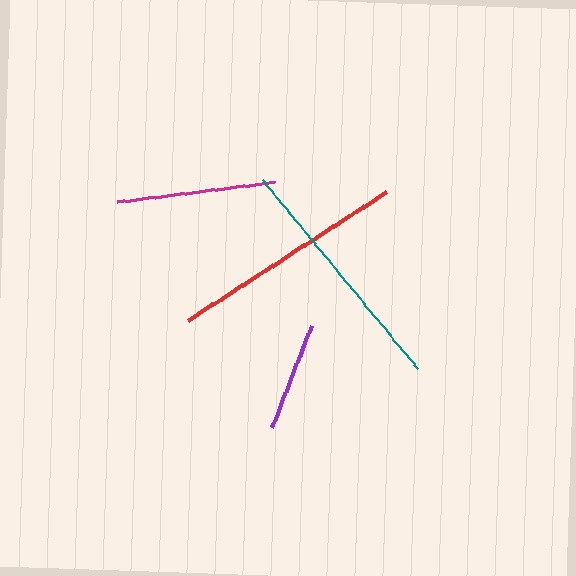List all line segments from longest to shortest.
From longest to shortest: teal, red, magenta, purple.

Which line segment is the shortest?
The purple line is the shortest at approximately 108 pixels.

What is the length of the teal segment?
The teal segment is approximately 245 pixels long.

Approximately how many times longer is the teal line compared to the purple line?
The teal line is approximately 2.3 times the length of the purple line.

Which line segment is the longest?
The teal line is the longest at approximately 245 pixels.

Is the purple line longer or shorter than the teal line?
The teal line is longer than the purple line.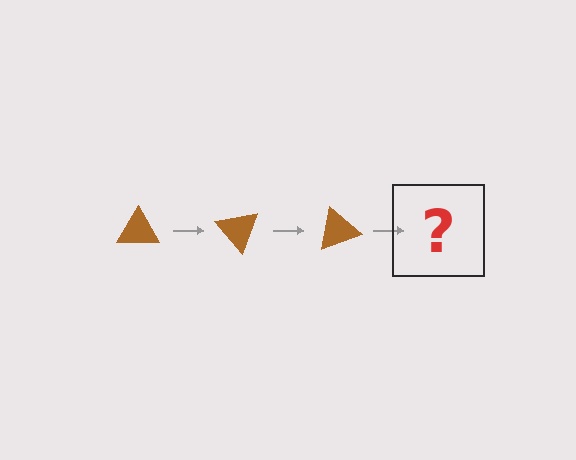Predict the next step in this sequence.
The next step is a brown triangle rotated 150 degrees.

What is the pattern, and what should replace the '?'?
The pattern is that the triangle rotates 50 degrees each step. The '?' should be a brown triangle rotated 150 degrees.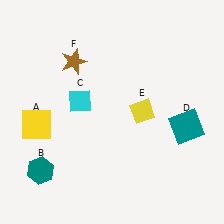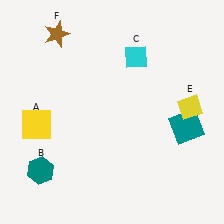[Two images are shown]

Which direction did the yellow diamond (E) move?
The yellow diamond (E) moved right.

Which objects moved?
The objects that moved are: the cyan diamond (C), the yellow diamond (E), the brown star (F).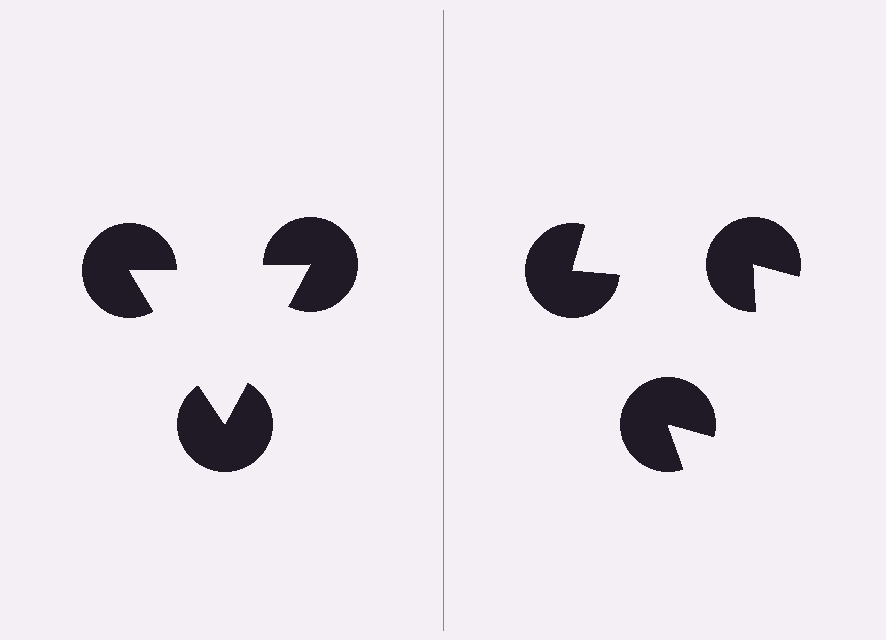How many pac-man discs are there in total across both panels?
6 — 3 on each side.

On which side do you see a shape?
An illusory triangle appears on the left side. On the right side the wedge cuts are rotated, so no coherent shape forms.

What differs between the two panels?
The pac-man discs are positioned identically on both sides; only the wedge orientations differ. On the left they align to a triangle; on the right they are misaligned.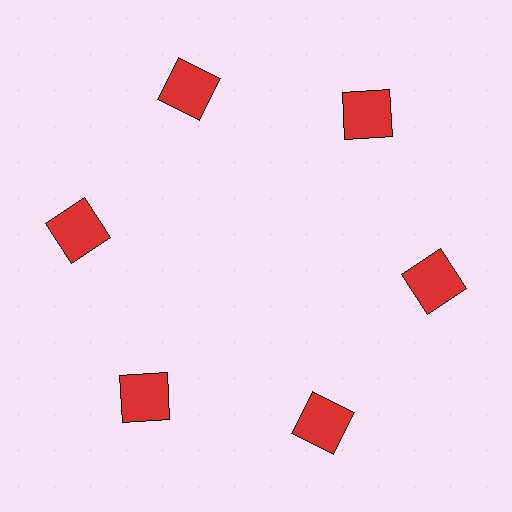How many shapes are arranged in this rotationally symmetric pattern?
There are 6 shapes, arranged in 6 groups of 1.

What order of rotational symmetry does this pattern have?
This pattern has 6-fold rotational symmetry.